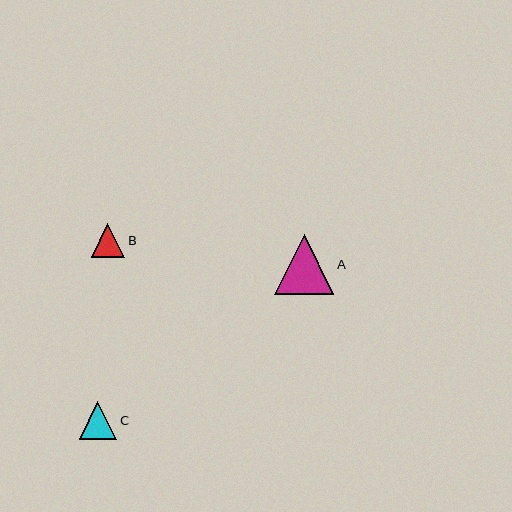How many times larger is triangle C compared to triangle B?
Triangle C is approximately 1.1 times the size of triangle B.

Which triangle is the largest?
Triangle A is the largest with a size of approximately 60 pixels.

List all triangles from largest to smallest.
From largest to smallest: A, C, B.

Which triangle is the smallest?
Triangle B is the smallest with a size of approximately 34 pixels.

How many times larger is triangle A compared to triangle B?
Triangle A is approximately 1.8 times the size of triangle B.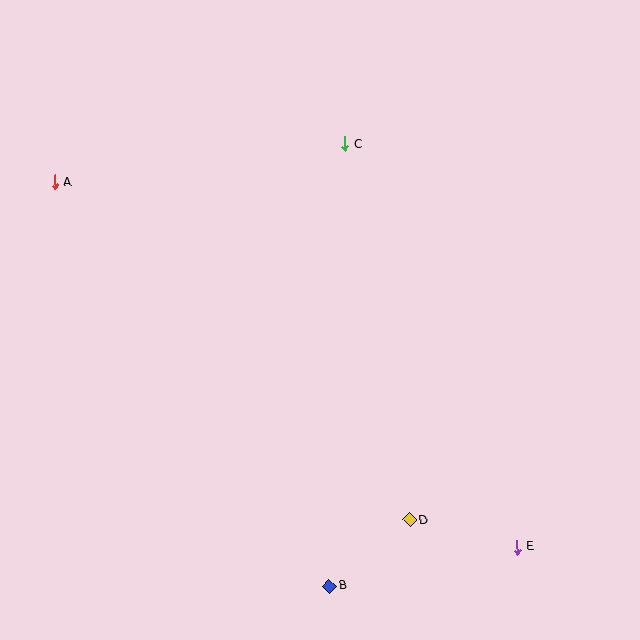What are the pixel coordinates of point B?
Point B is at (330, 586).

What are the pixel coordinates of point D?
Point D is at (410, 520).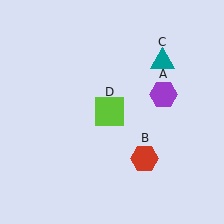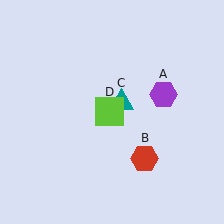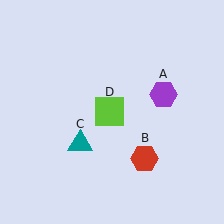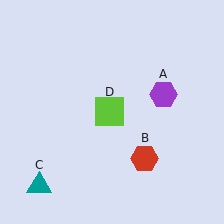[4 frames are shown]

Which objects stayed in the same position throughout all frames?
Purple hexagon (object A) and red hexagon (object B) and lime square (object D) remained stationary.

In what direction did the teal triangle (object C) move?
The teal triangle (object C) moved down and to the left.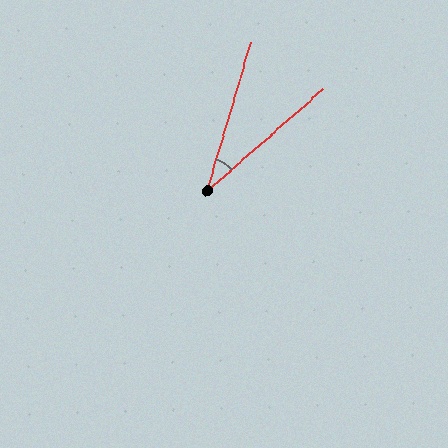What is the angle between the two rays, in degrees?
Approximately 32 degrees.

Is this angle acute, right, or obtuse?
It is acute.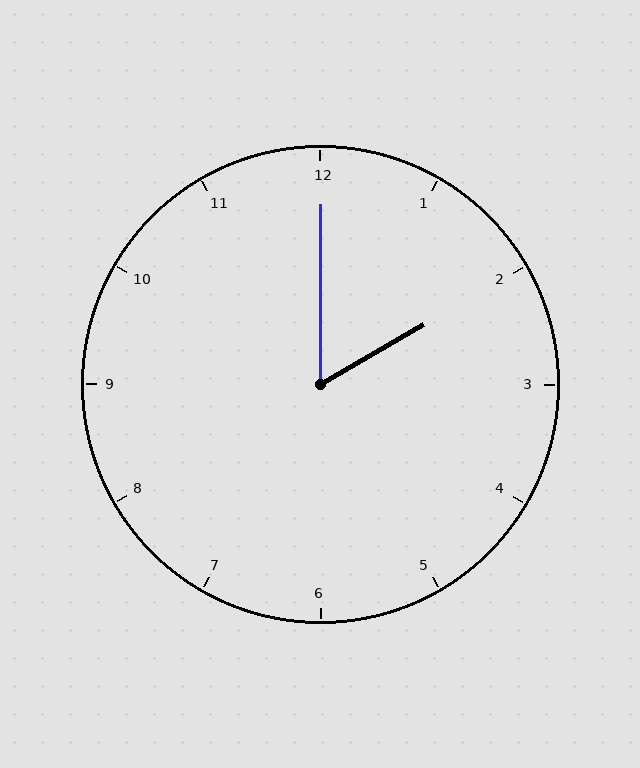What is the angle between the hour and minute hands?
Approximately 60 degrees.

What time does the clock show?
2:00.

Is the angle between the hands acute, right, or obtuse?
It is acute.